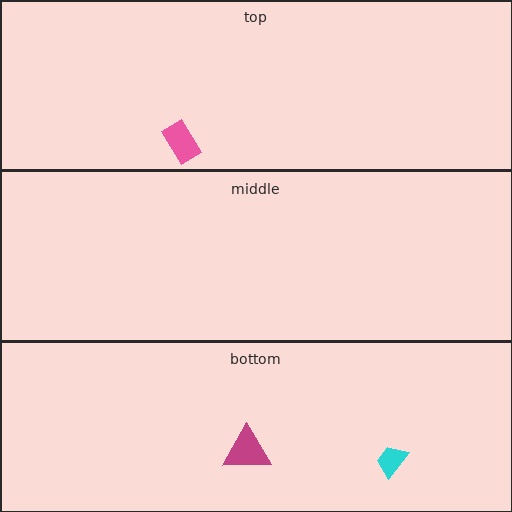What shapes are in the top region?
The pink rectangle.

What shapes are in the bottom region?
The magenta triangle, the cyan trapezoid.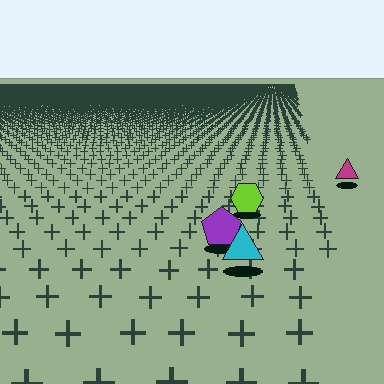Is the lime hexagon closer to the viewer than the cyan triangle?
No. The cyan triangle is closer — you can tell from the texture gradient: the ground texture is coarser near it.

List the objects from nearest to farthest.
From nearest to farthest: the cyan triangle, the purple pentagon, the lime hexagon, the magenta triangle.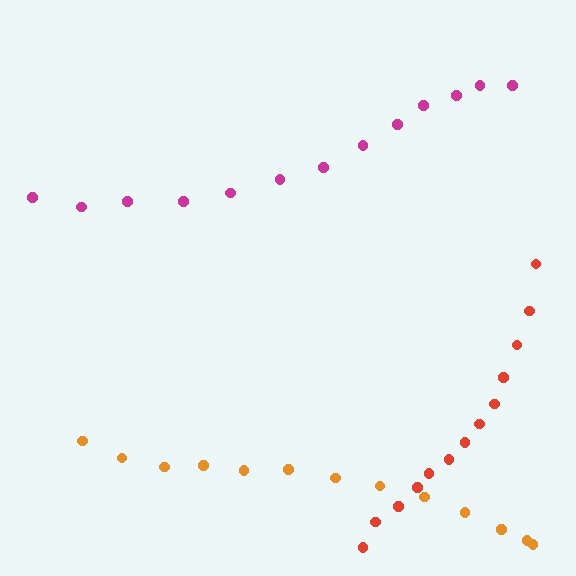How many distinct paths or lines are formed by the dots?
There are 3 distinct paths.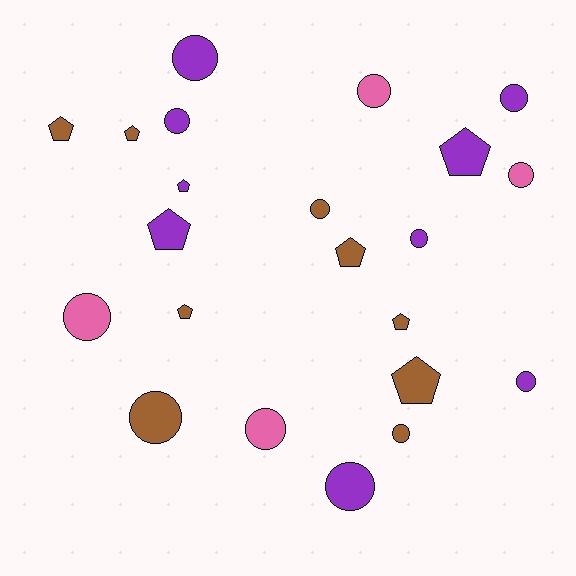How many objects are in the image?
There are 22 objects.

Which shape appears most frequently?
Circle, with 13 objects.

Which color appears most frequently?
Purple, with 9 objects.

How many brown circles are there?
There are 3 brown circles.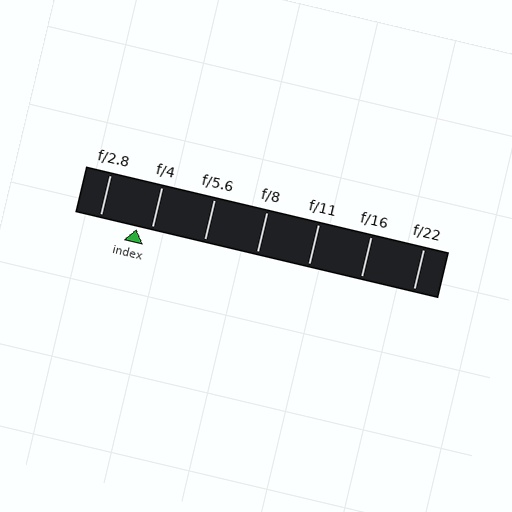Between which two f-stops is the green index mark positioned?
The index mark is between f/2.8 and f/4.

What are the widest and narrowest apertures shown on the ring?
The widest aperture shown is f/2.8 and the narrowest is f/22.